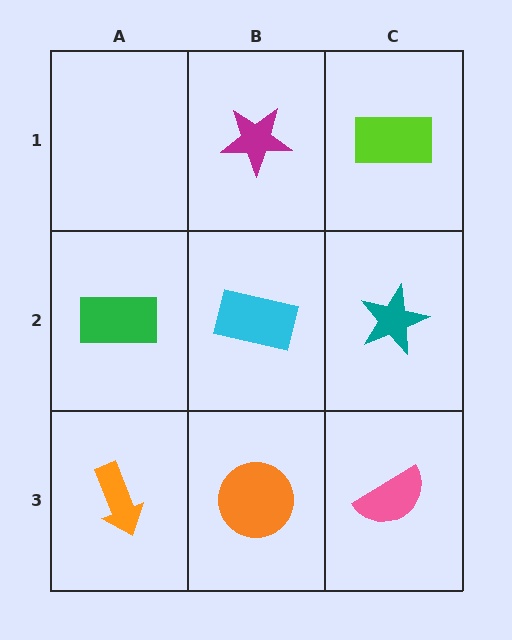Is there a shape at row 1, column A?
No, that cell is empty.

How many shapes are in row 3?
3 shapes.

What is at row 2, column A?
A green rectangle.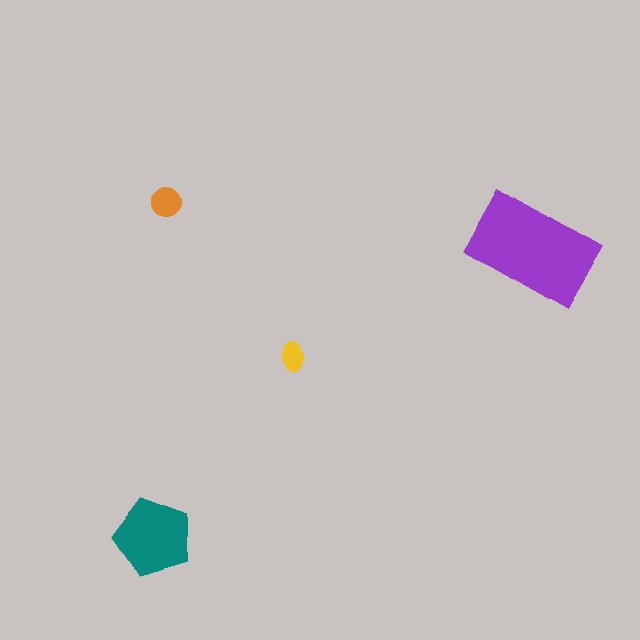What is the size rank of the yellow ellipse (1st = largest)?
4th.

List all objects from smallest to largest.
The yellow ellipse, the orange circle, the teal pentagon, the purple rectangle.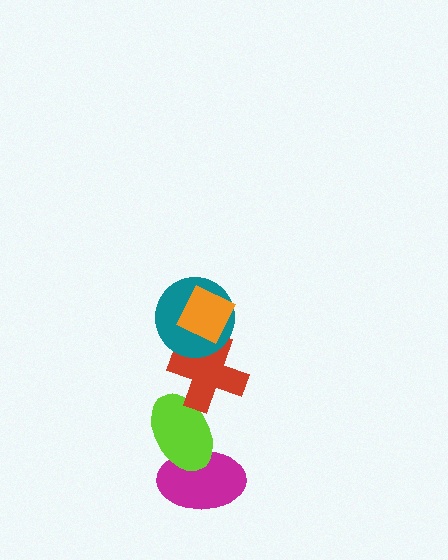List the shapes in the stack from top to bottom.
From top to bottom: the orange diamond, the teal circle, the red cross, the lime ellipse, the magenta ellipse.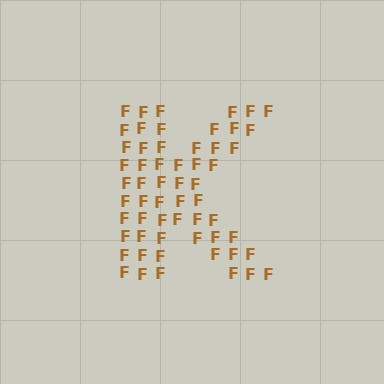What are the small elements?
The small elements are letter F's.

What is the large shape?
The large shape is the letter K.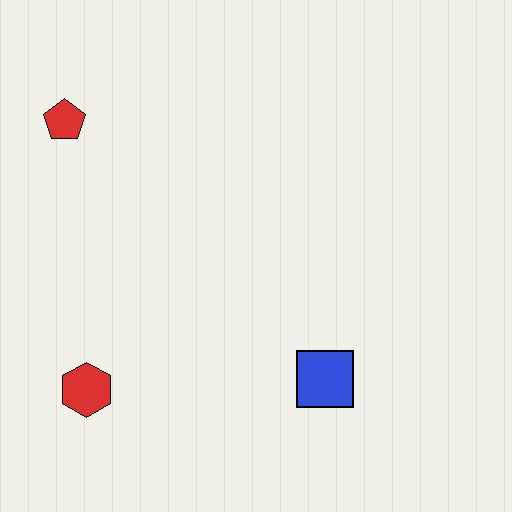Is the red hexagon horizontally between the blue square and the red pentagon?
Yes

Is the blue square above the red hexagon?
Yes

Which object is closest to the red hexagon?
The blue square is closest to the red hexagon.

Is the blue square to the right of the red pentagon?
Yes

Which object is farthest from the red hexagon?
The red pentagon is farthest from the red hexagon.